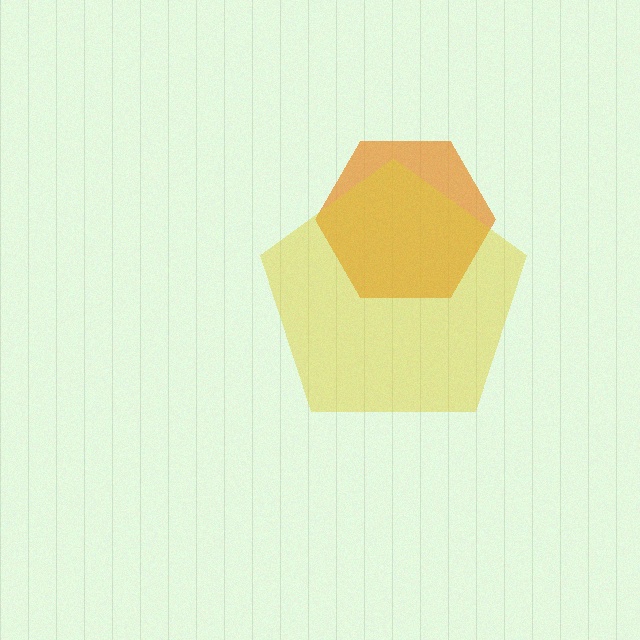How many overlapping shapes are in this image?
There are 2 overlapping shapes in the image.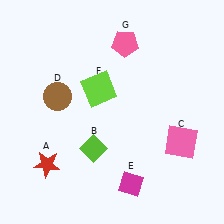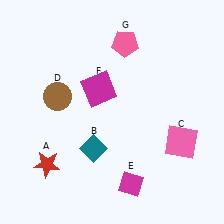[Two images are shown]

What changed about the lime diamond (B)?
In Image 1, B is lime. In Image 2, it changed to teal.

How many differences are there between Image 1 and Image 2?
There are 2 differences between the two images.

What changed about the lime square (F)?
In Image 1, F is lime. In Image 2, it changed to magenta.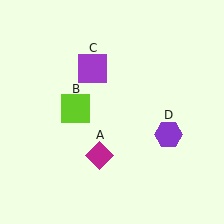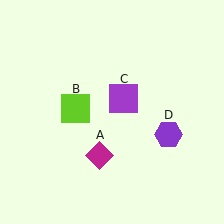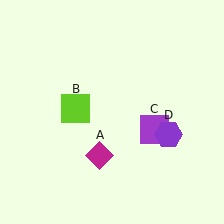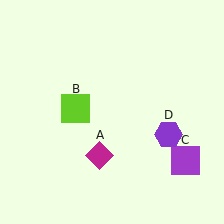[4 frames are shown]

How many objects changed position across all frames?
1 object changed position: purple square (object C).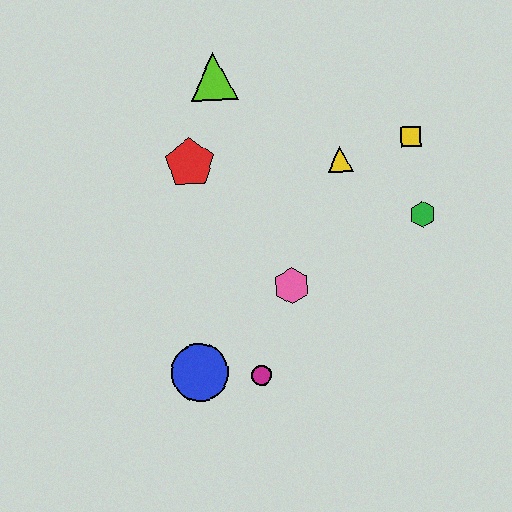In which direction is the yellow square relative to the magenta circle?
The yellow square is above the magenta circle.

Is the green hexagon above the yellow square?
No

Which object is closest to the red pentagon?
The lime triangle is closest to the red pentagon.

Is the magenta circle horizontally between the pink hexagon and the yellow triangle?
No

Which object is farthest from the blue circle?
The yellow square is farthest from the blue circle.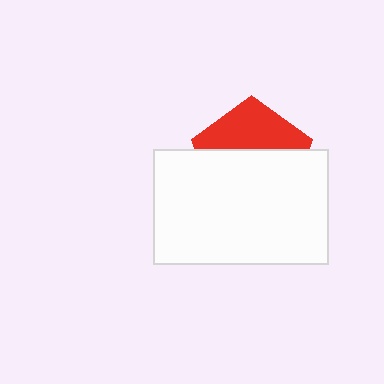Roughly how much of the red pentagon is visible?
A small part of it is visible (roughly 40%).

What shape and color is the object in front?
The object in front is a white rectangle.